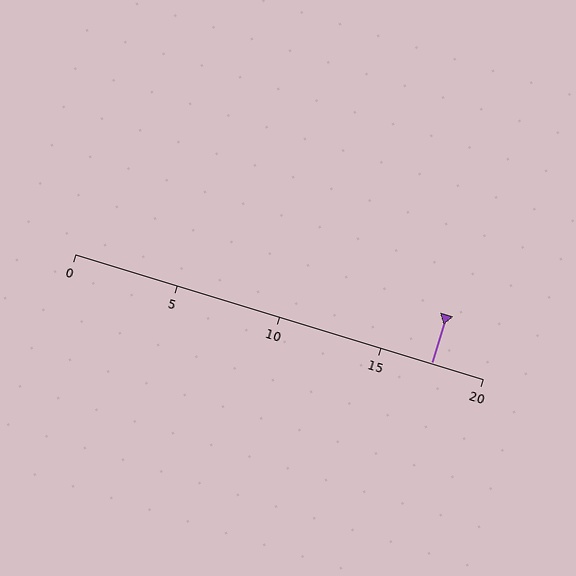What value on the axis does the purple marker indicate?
The marker indicates approximately 17.5.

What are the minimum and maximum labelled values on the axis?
The axis runs from 0 to 20.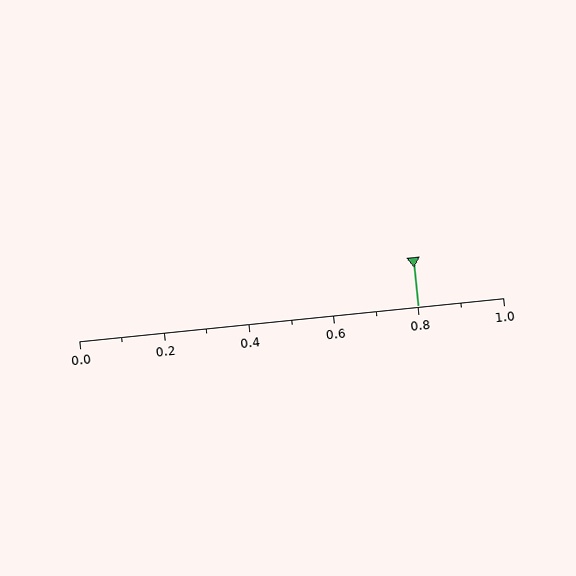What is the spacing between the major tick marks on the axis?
The major ticks are spaced 0.2 apart.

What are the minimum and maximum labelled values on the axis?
The axis runs from 0.0 to 1.0.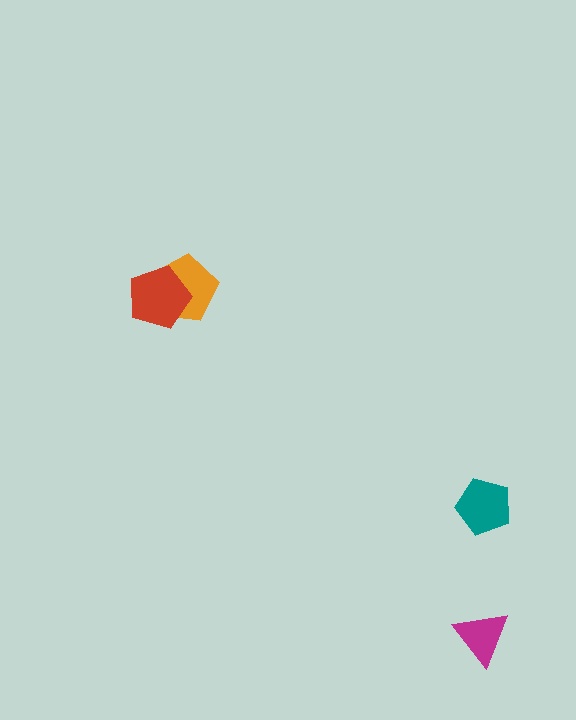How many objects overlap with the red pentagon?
1 object overlaps with the red pentagon.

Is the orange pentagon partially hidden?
Yes, it is partially covered by another shape.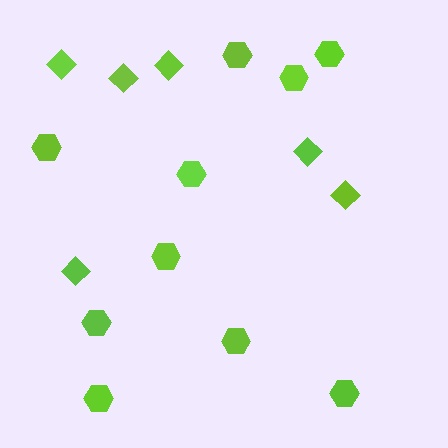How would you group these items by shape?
There are 2 groups: one group of diamonds (6) and one group of hexagons (10).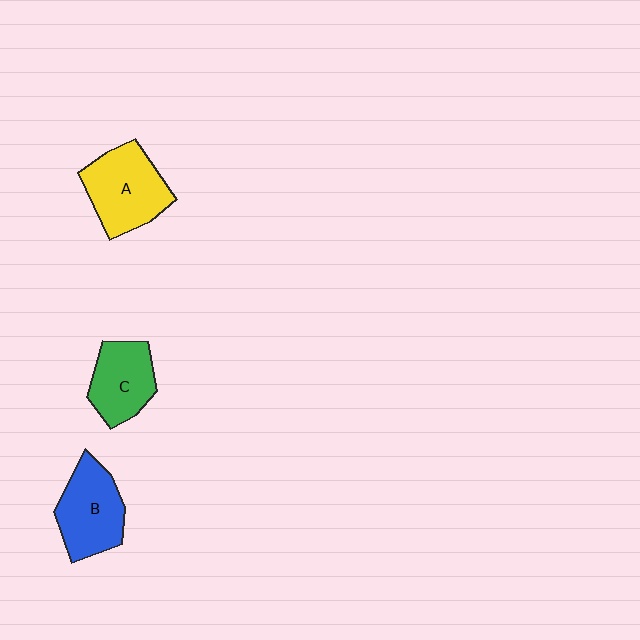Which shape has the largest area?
Shape A (yellow).